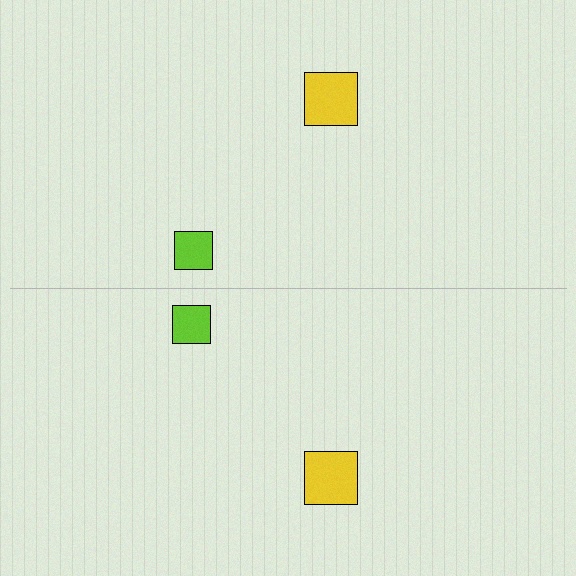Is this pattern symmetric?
Yes, this pattern has bilateral (reflection) symmetry.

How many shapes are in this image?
There are 4 shapes in this image.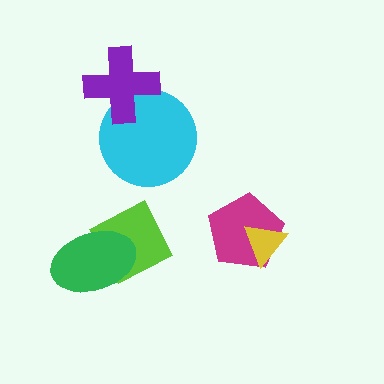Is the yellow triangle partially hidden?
No, no other shape covers it.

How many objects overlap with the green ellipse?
1 object overlaps with the green ellipse.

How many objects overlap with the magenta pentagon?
1 object overlaps with the magenta pentagon.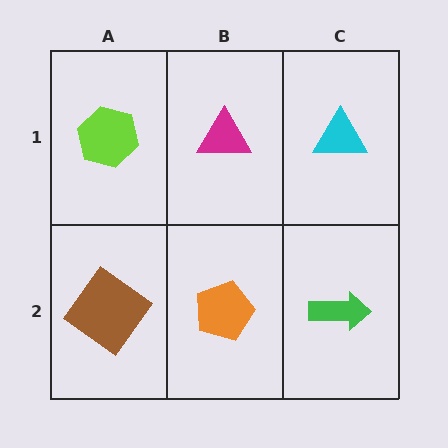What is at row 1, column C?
A cyan triangle.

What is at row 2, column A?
A brown diamond.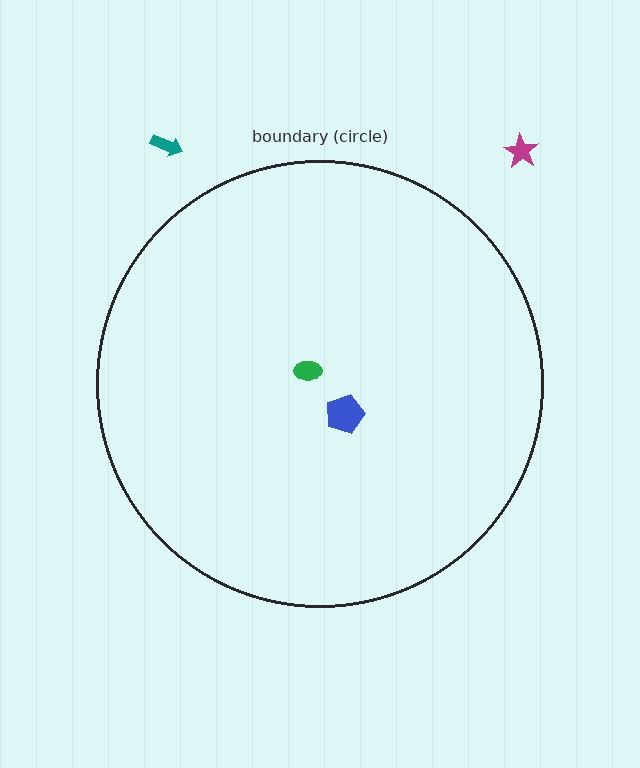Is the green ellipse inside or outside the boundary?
Inside.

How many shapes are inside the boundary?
2 inside, 2 outside.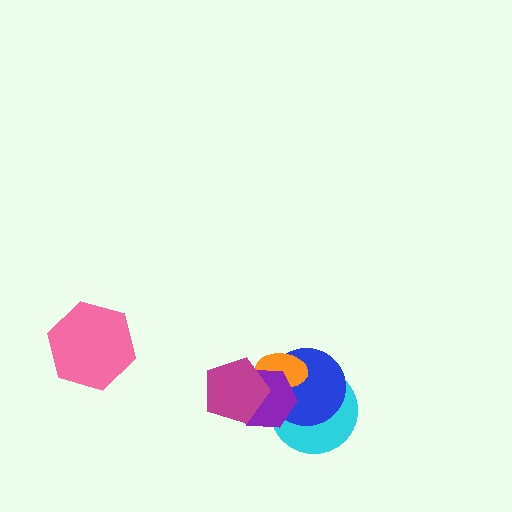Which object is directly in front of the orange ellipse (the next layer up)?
The purple hexagon is directly in front of the orange ellipse.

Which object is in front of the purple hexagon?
The magenta pentagon is in front of the purple hexagon.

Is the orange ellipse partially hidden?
Yes, it is partially covered by another shape.